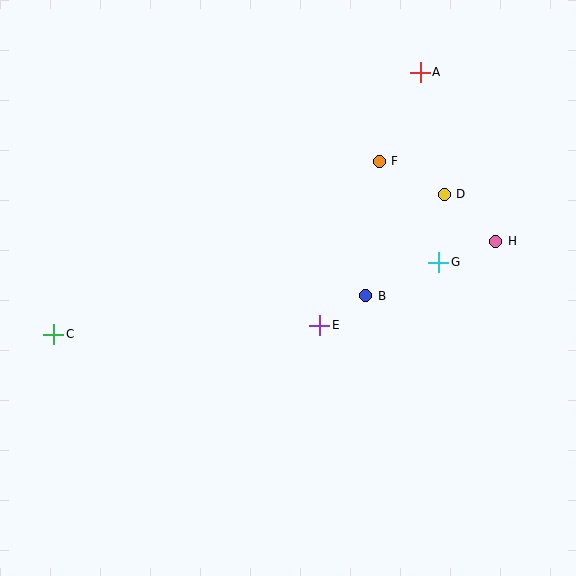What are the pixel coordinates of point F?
Point F is at (379, 161).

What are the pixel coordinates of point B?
Point B is at (366, 296).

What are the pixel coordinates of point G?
Point G is at (439, 262).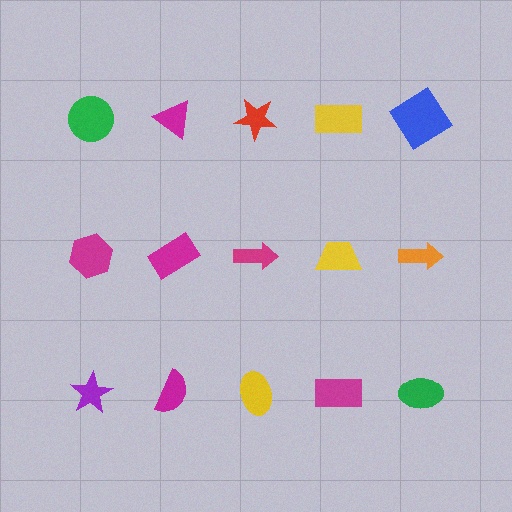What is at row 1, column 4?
A yellow rectangle.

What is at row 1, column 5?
A blue diamond.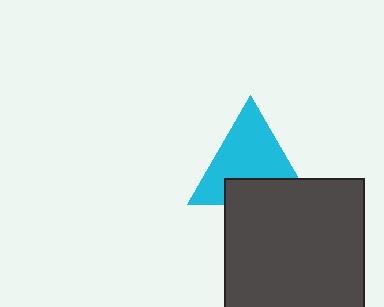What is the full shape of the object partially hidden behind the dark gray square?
The partially hidden object is a cyan triangle.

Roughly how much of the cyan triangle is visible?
Most of it is visible (roughly 67%).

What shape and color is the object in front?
The object in front is a dark gray square.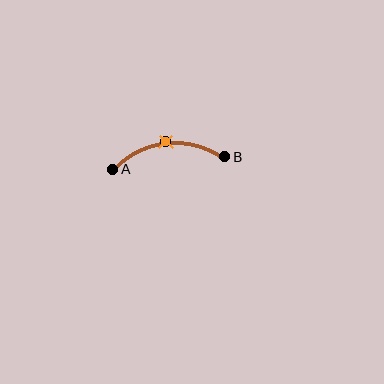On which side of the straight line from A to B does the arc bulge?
The arc bulges above the straight line connecting A and B.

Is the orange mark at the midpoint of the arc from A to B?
Yes. The orange mark lies on the arc at equal arc-length from both A and B — it is the arc midpoint.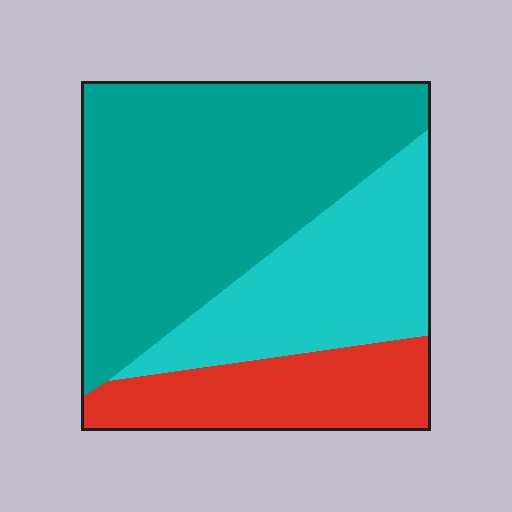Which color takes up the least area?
Red, at roughly 20%.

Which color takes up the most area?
Teal, at roughly 50%.